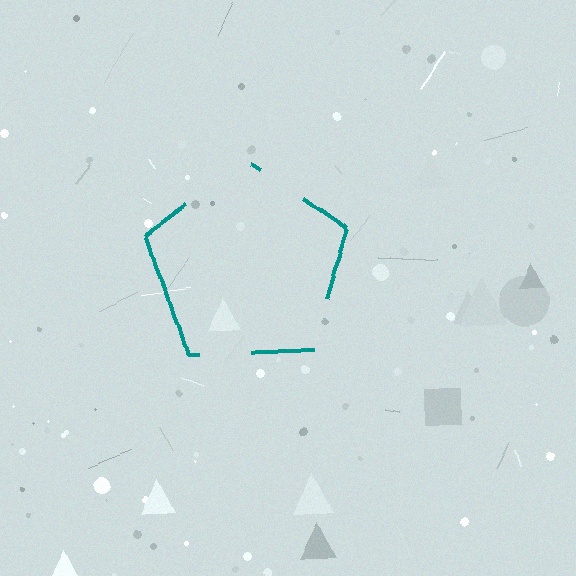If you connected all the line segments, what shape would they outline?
They would outline a pentagon.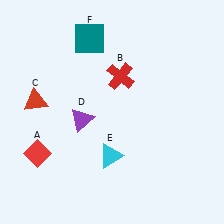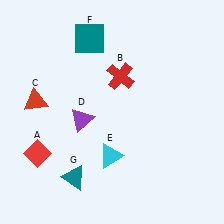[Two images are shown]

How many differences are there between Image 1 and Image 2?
There is 1 difference between the two images.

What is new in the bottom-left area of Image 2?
A teal triangle (G) was added in the bottom-left area of Image 2.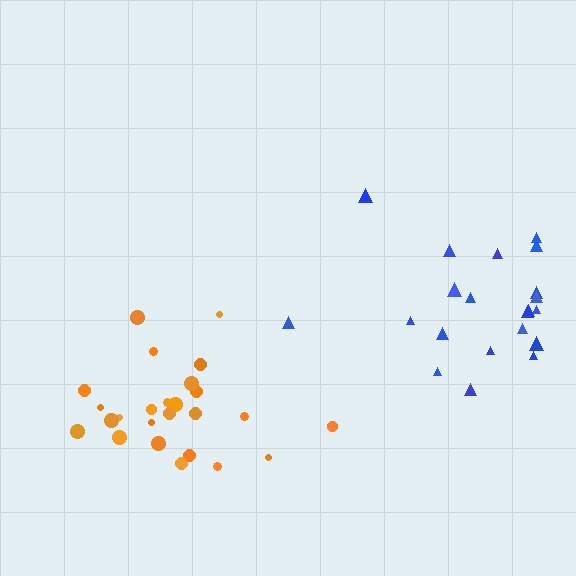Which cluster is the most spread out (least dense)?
Blue.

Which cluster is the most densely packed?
Orange.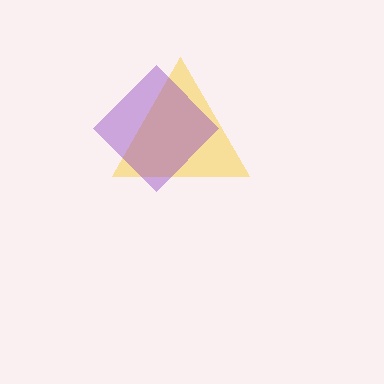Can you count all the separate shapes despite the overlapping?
Yes, there are 2 separate shapes.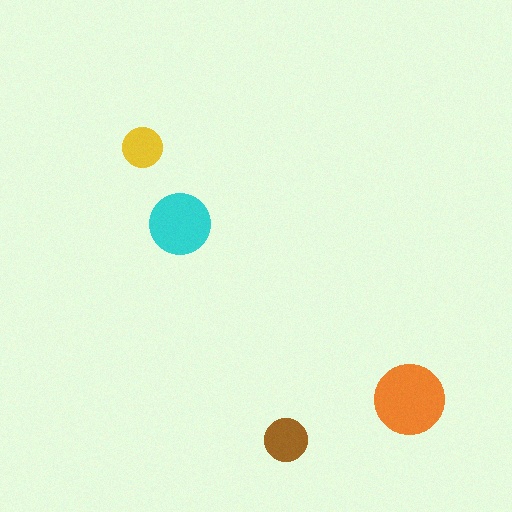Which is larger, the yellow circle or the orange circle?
The orange one.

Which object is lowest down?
The brown circle is bottommost.